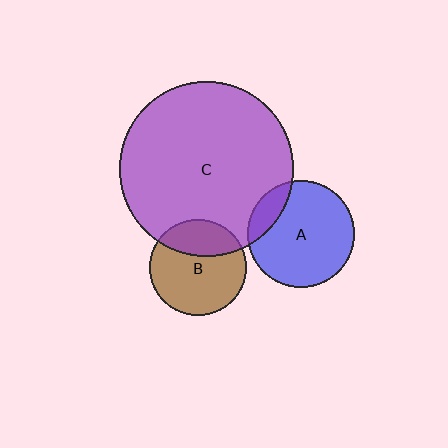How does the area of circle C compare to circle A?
Approximately 2.7 times.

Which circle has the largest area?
Circle C (purple).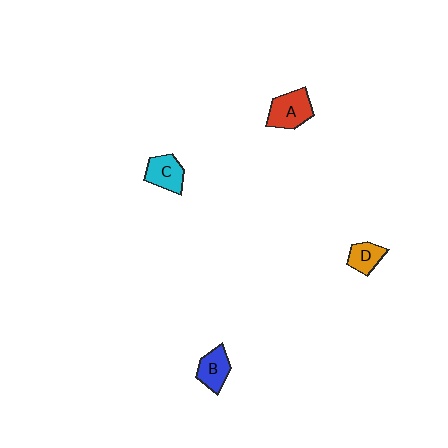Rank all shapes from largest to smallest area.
From largest to smallest: A (red), C (cyan), B (blue), D (orange).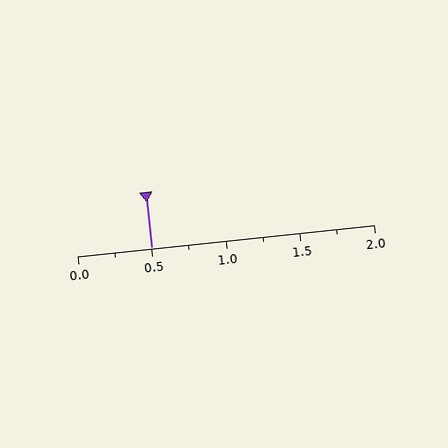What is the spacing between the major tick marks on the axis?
The major ticks are spaced 0.5 apart.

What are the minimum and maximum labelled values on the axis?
The axis runs from 0.0 to 2.0.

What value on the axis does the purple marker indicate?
The marker indicates approximately 0.5.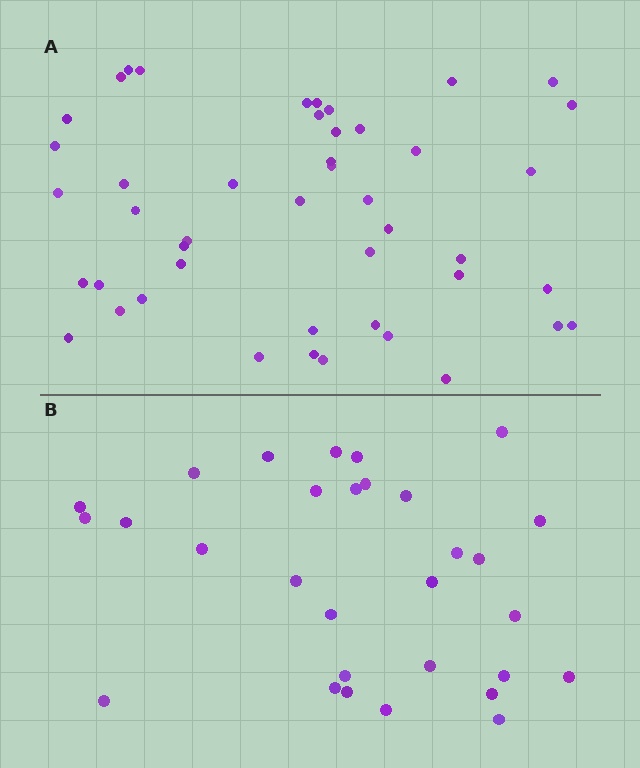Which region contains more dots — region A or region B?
Region A (the top region) has more dots.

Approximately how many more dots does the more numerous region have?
Region A has approximately 15 more dots than region B.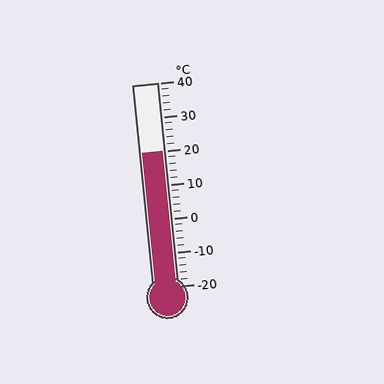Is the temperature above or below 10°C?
The temperature is above 10°C.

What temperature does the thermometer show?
The thermometer shows approximately 20°C.